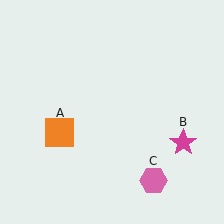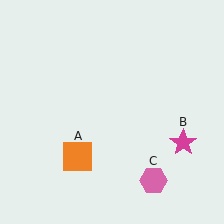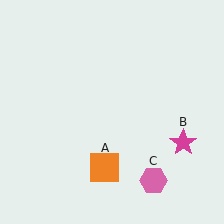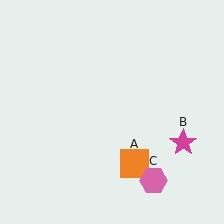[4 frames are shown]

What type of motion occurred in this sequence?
The orange square (object A) rotated counterclockwise around the center of the scene.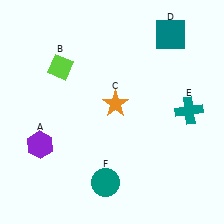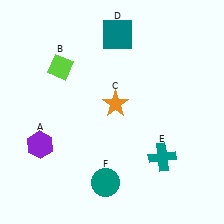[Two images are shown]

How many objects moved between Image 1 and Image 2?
2 objects moved between the two images.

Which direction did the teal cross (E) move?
The teal cross (E) moved down.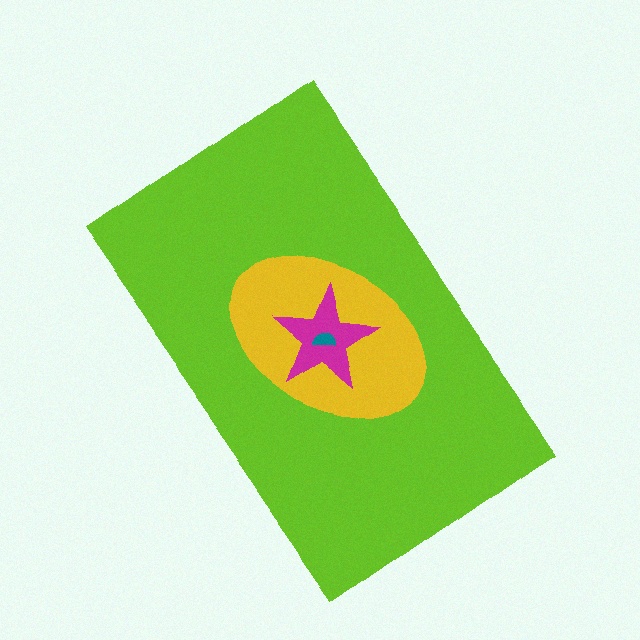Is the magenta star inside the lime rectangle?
Yes.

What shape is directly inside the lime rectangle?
The yellow ellipse.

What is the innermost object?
The teal semicircle.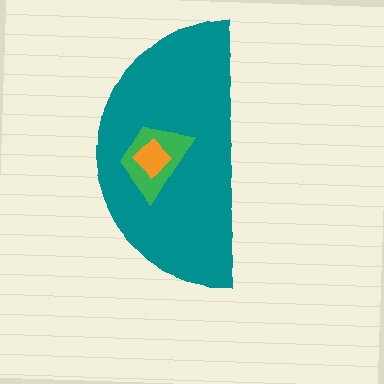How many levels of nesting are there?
3.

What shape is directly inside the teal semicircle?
The green trapezoid.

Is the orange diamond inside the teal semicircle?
Yes.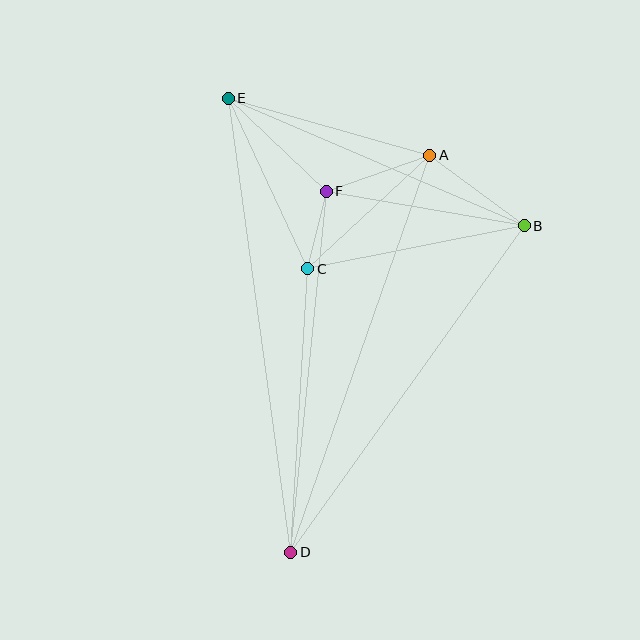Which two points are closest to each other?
Points C and F are closest to each other.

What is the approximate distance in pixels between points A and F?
The distance between A and F is approximately 110 pixels.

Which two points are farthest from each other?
Points D and E are farthest from each other.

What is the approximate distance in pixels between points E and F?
The distance between E and F is approximately 135 pixels.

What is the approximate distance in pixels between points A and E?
The distance between A and E is approximately 209 pixels.